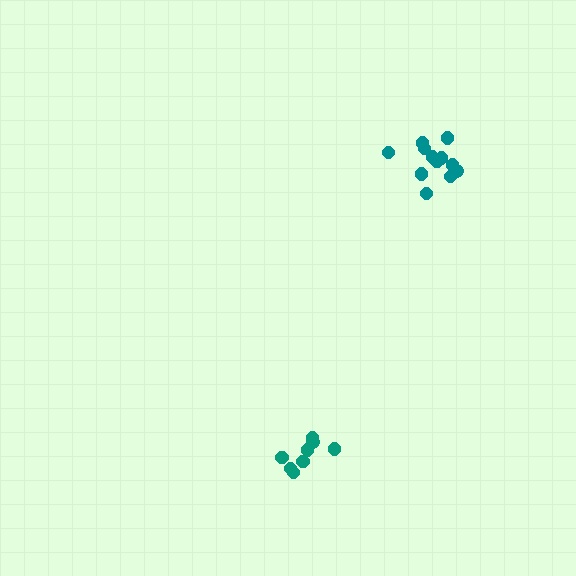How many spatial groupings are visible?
There are 2 spatial groupings.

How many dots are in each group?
Group 1: 12 dots, Group 2: 8 dots (20 total).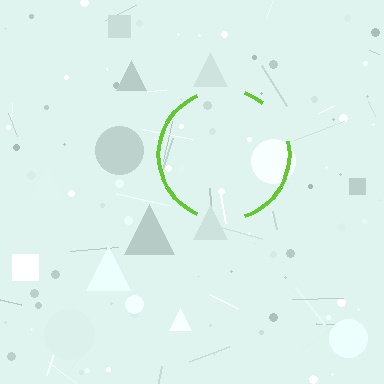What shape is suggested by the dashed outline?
The dashed outline suggests a circle.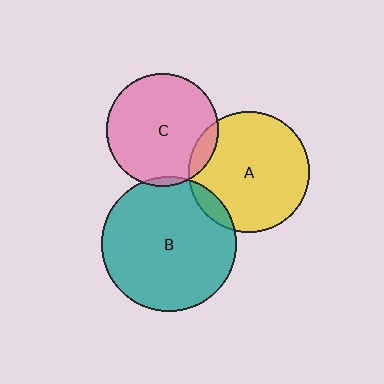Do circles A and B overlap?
Yes.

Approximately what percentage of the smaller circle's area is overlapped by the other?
Approximately 10%.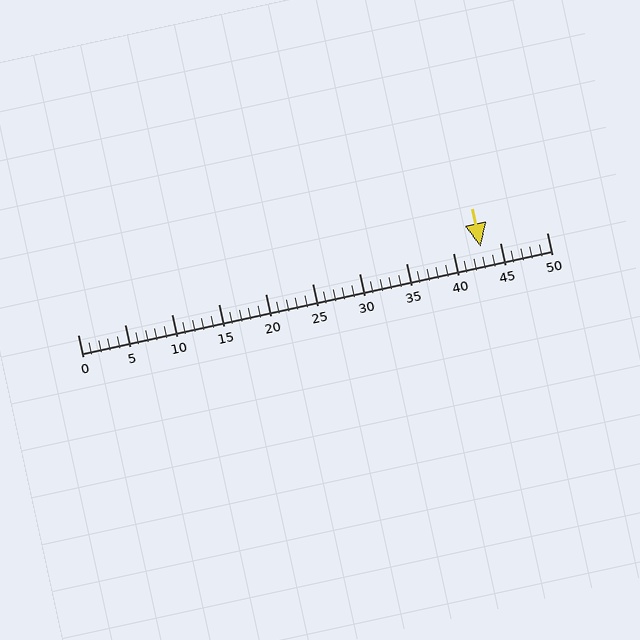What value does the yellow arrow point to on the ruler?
The yellow arrow points to approximately 43.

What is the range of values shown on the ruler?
The ruler shows values from 0 to 50.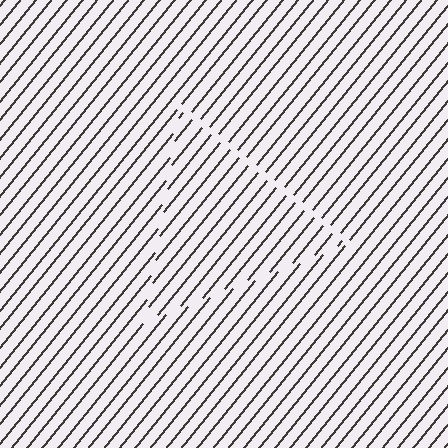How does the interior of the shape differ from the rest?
The interior of the shape contains the same grating, shifted by half a period — the contour is defined by the phase discontinuity where line-ends from the inner and outer gratings abut.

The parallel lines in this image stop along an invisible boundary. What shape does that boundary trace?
An illusory triangle. The interior of the shape contains the same grating, shifted by half a period — the contour is defined by the phase discontinuity where line-ends from the inner and outer gratings abut.